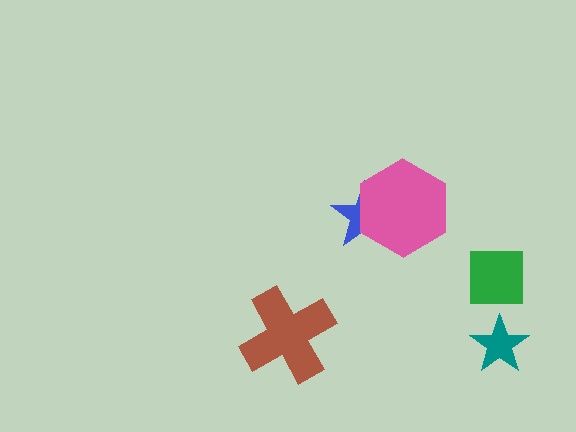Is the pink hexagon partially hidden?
No, no other shape covers it.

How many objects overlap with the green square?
0 objects overlap with the green square.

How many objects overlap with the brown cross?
0 objects overlap with the brown cross.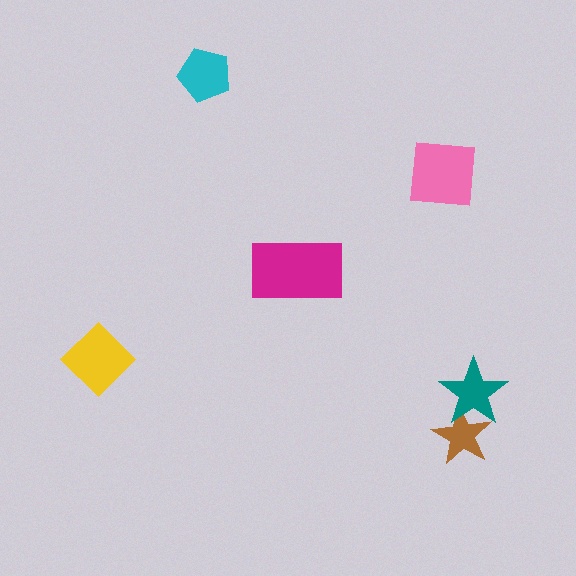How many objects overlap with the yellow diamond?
0 objects overlap with the yellow diamond.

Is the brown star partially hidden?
Yes, it is partially covered by another shape.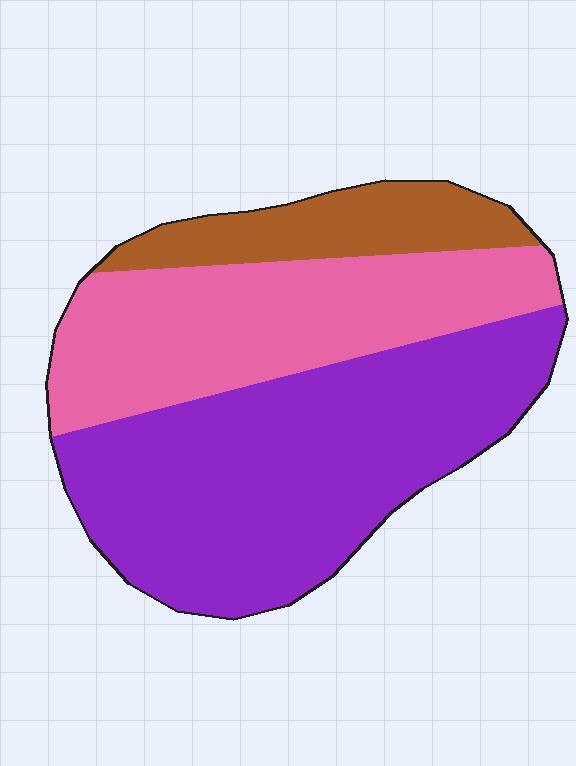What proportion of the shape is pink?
Pink covers about 35% of the shape.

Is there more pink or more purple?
Purple.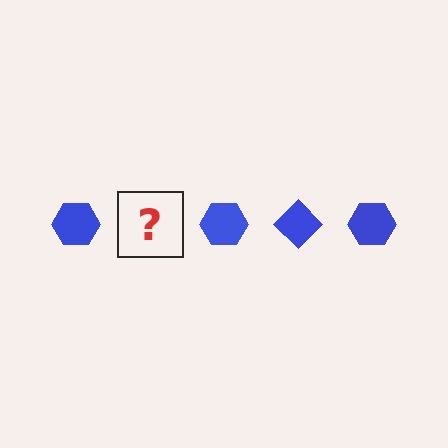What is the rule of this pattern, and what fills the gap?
The rule is that the pattern cycles through hexagon, diamond shapes in blue. The gap should be filled with a blue diamond.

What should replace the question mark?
The question mark should be replaced with a blue diamond.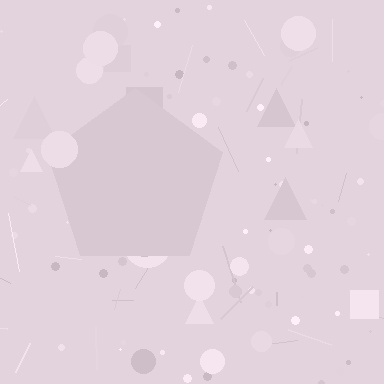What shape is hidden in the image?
A pentagon is hidden in the image.